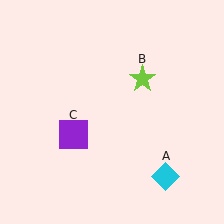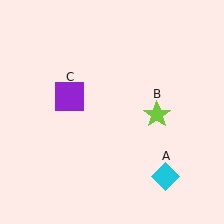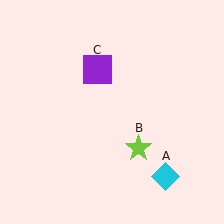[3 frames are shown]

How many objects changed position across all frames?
2 objects changed position: lime star (object B), purple square (object C).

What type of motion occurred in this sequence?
The lime star (object B), purple square (object C) rotated clockwise around the center of the scene.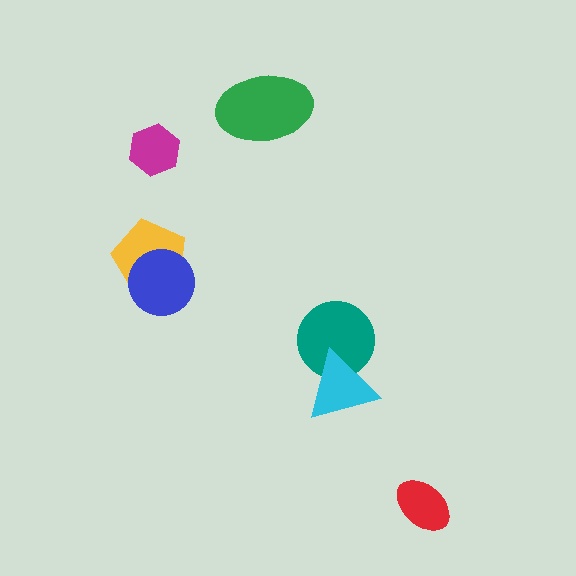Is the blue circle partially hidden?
No, no other shape covers it.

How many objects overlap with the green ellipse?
0 objects overlap with the green ellipse.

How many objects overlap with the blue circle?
1 object overlaps with the blue circle.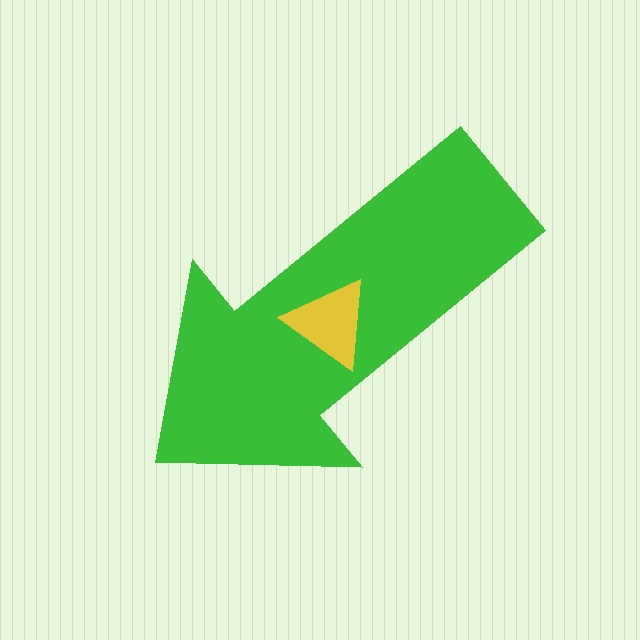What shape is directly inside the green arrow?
The yellow triangle.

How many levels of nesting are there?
2.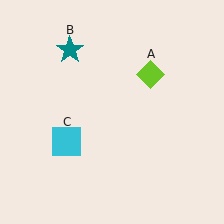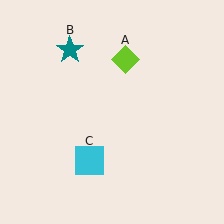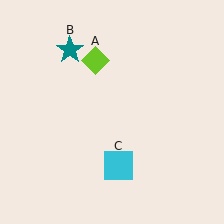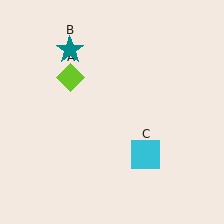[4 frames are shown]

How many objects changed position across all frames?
2 objects changed position: lime diamond (object A), cyan square (object C).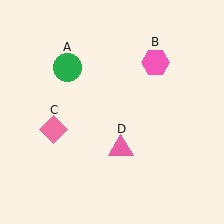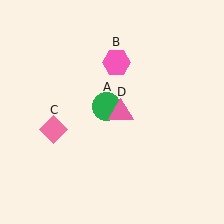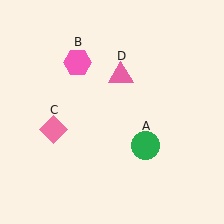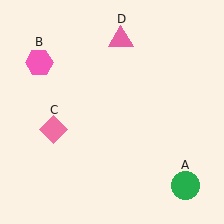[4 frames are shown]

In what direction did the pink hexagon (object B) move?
The pink hexagon (object B) moved left.